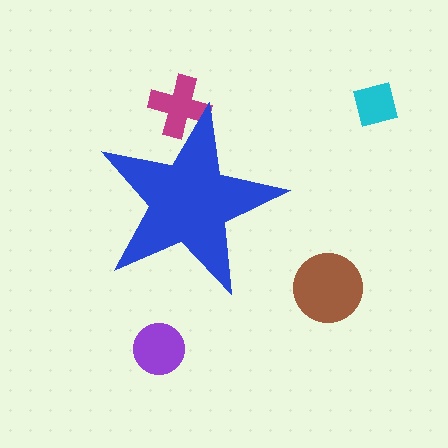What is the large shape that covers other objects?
A blue star.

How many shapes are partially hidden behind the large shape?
1 shape is partially hidden.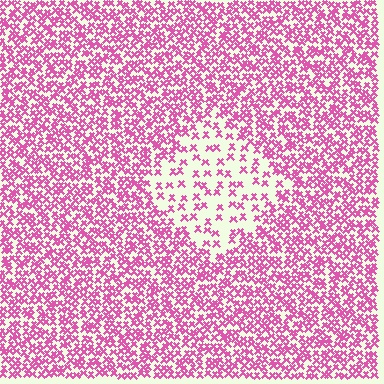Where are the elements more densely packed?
The elements are more densely packed outside the diamond boundary.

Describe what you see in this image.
The image contains small pink elements arranged at two different densities. A diamond-shaped region is visible where the elements are less densely packed than the surrounding area.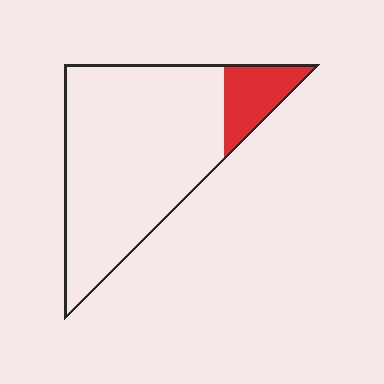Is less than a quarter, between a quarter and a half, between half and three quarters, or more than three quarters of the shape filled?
Less than a quarter.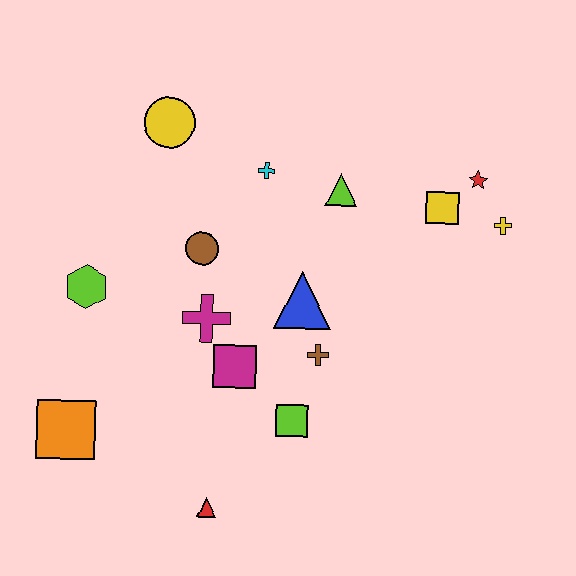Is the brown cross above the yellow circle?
No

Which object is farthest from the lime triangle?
The orange square is farthest from the lime triangle.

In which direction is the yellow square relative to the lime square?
The yellow square is above the lime square.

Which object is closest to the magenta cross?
The magenta square is closest to the magenta cross.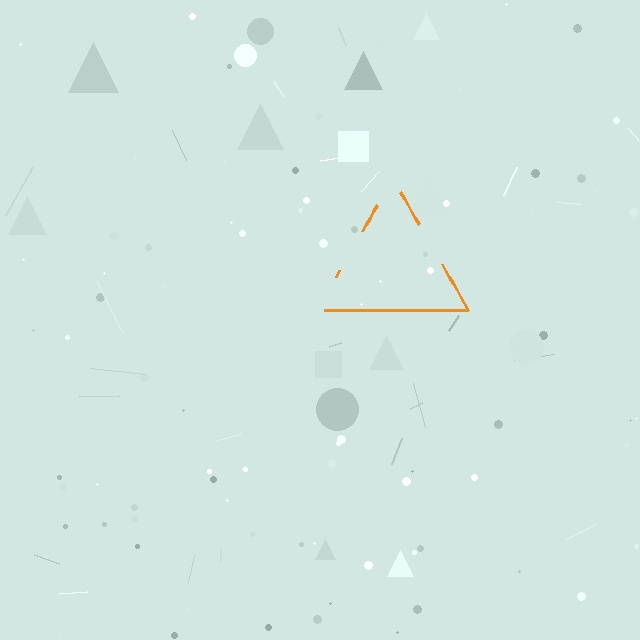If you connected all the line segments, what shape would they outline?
They would outline a triangle.